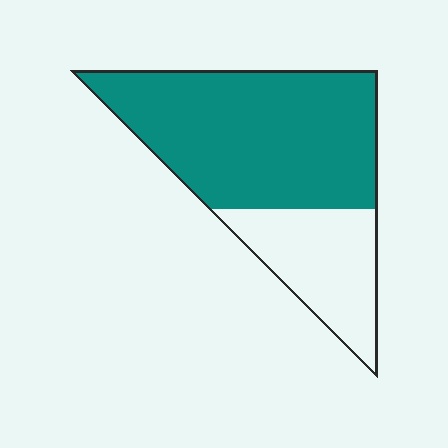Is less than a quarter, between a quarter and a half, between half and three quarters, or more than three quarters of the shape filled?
Between half and three quarters.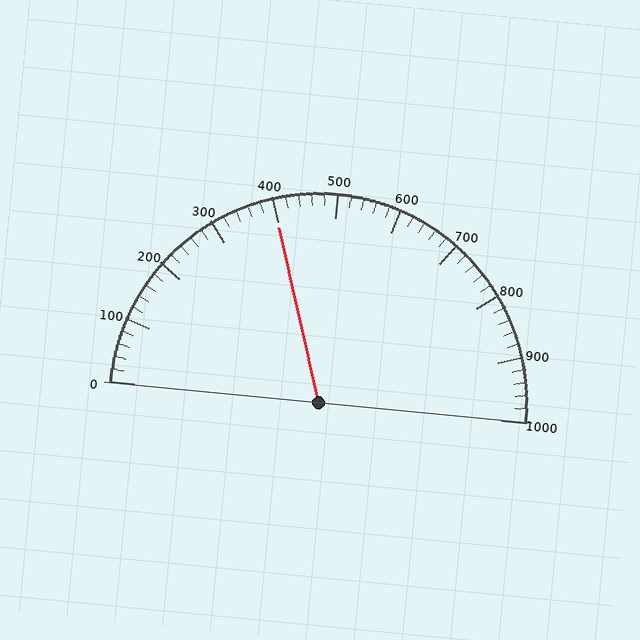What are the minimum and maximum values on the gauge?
The gauge ranges from 0 to 1000.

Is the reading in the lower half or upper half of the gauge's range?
The reading is in the lower half of the range (0 to 1000).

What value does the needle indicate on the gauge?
The needle indicates approximately 400.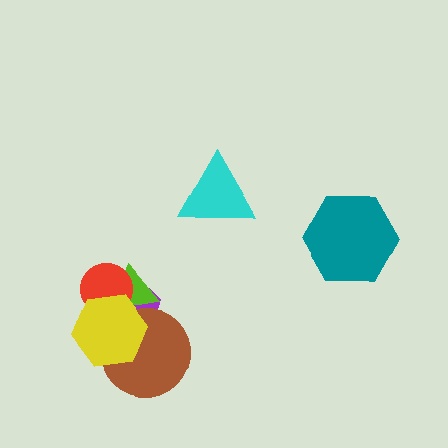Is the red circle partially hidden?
Yes, it is partially covered by another shape.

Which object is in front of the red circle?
The yellow hexagon is in front of the red circle.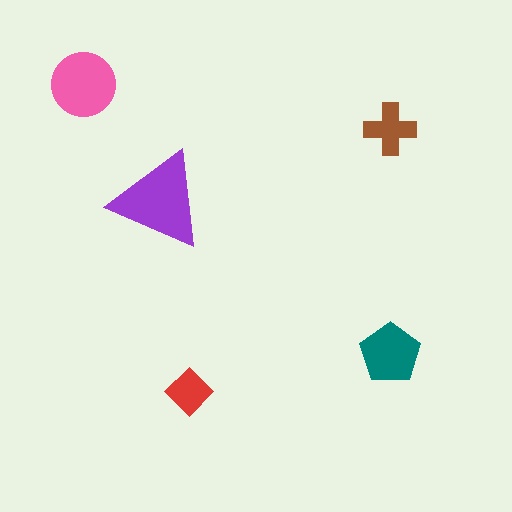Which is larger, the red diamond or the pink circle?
The pink circle.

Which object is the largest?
The purple triangle.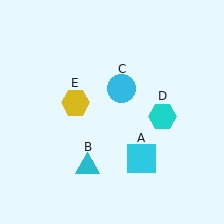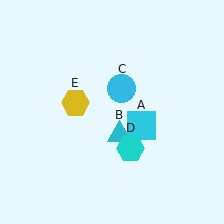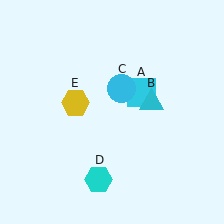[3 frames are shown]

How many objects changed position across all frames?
3 objects changed position: cyan square (object A), cyan triangle (object B), cyan hexagon (object D).